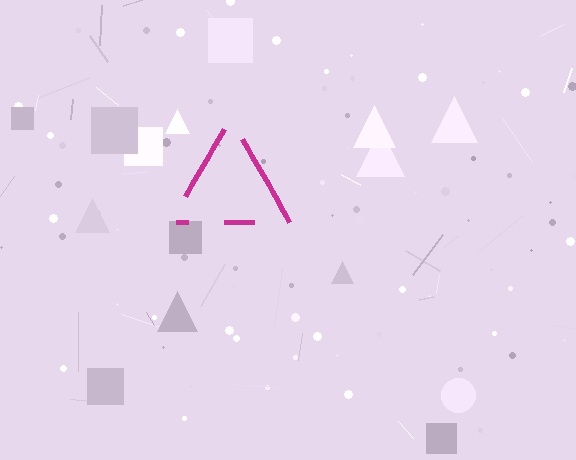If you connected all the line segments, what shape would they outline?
They would outline a triangle.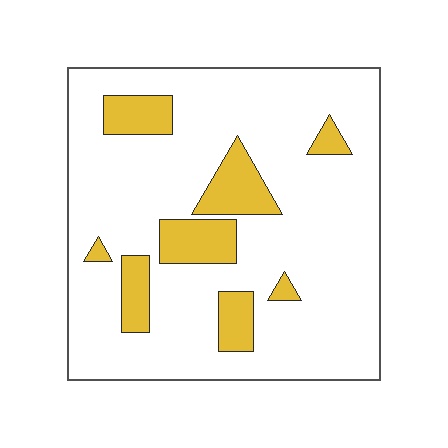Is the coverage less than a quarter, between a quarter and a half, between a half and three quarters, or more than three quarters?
Less than a quarter.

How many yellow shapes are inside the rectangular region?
8.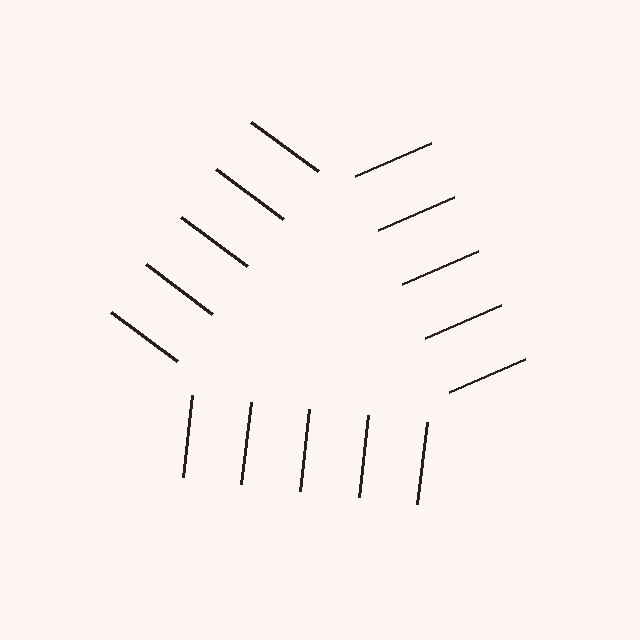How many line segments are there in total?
15 — 5 along each of the 3 edges.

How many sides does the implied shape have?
3 sides — the line-ends trace a triangle.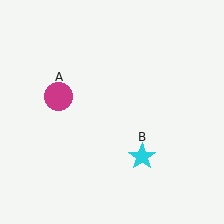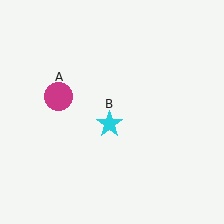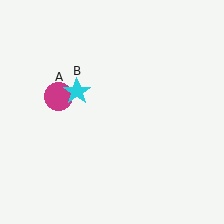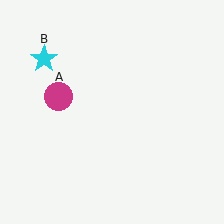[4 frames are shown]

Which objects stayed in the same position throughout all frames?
Magenta circle (object A) remained stationary.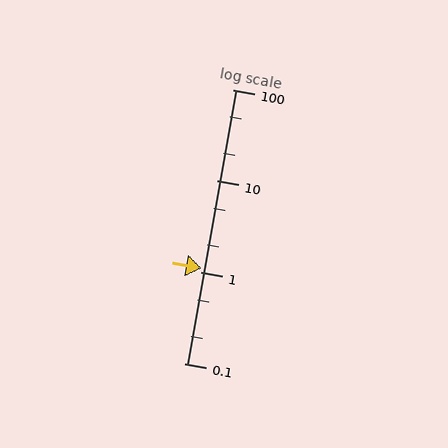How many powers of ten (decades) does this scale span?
The scale spans 3 decades, from 0.1 to 100.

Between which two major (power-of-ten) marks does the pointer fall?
The pointer is between 1 and 10.